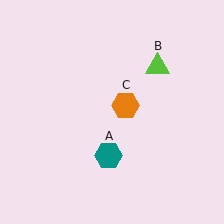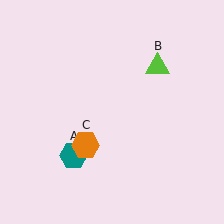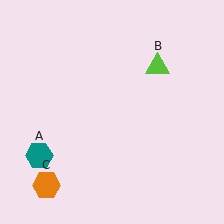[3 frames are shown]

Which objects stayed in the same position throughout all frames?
Lime triangle (object B) remained stationary.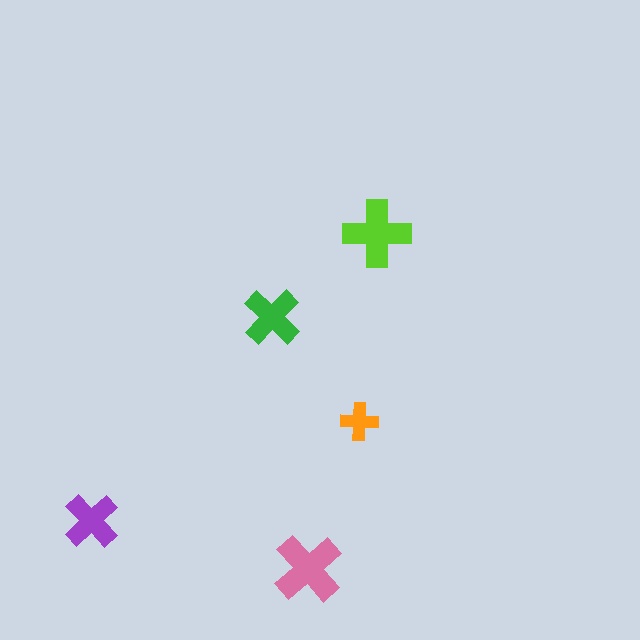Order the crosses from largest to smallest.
the pink one, the lime one, the green one, the purple one, the orange one.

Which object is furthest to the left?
The purple cross is leftmost.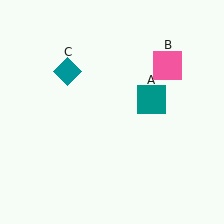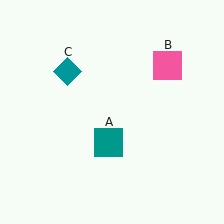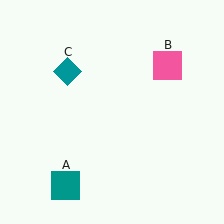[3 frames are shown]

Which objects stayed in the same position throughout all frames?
Pink square (object B) and teal diamond (object C) remained stationary.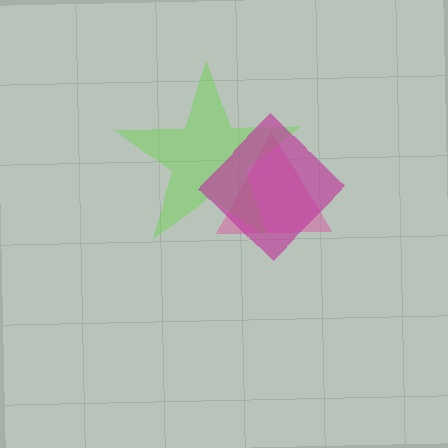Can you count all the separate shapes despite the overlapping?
Yes, there are 3 separate shapes.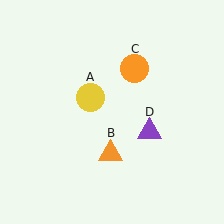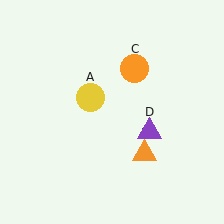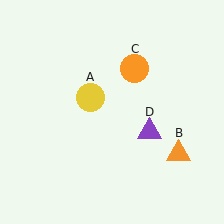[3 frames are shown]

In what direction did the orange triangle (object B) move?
The orange triangle (object B) moved right.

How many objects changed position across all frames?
1 object changed position: orange triangle (object B).